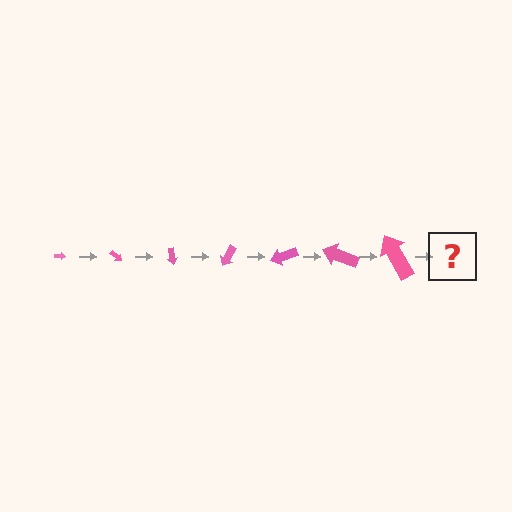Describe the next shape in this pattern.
It should be an arrow, larger than the previous one and rotated 280 degrees from the start.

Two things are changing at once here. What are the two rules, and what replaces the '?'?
The two rules are that the arrow grows larger each step and it rotates 40 degrees each step. The '?' should be an arrow, larger than the previous one and rotated 280 degrees from the start.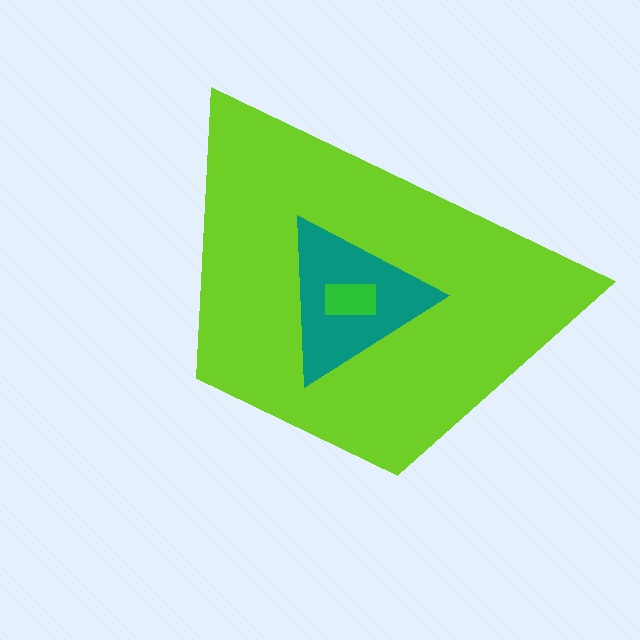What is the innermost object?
The green rectangle.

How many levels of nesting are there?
3.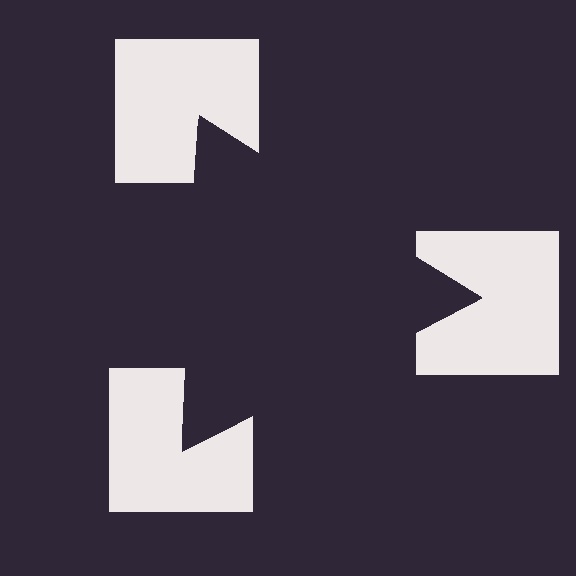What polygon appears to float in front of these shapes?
An illusory triangle — its edges are inferred from the aligned wedge cuts in the notched squares, not physically drawn.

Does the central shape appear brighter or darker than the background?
It typically appears slightly darker than the background, even though no actual brightness change is drawn.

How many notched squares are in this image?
There are 3 — one at each vertex of the illusory triangle.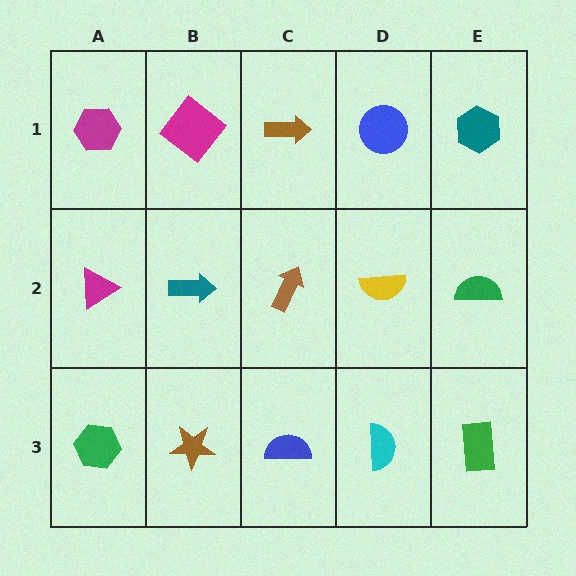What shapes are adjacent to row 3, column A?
A magenta triangle (row 2, column A), a brown star (row 3, column B).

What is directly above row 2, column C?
A brown arrow.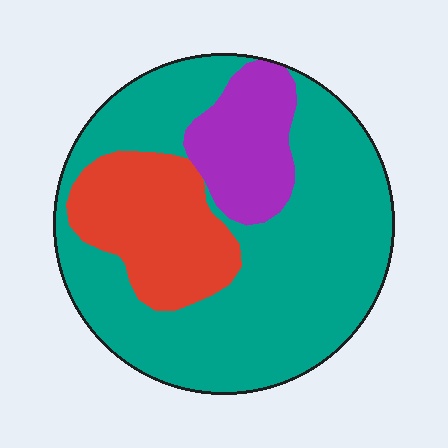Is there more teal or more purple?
Teal.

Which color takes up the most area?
Teal, at roughly 65%.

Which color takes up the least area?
Purple, at roughly 15%.